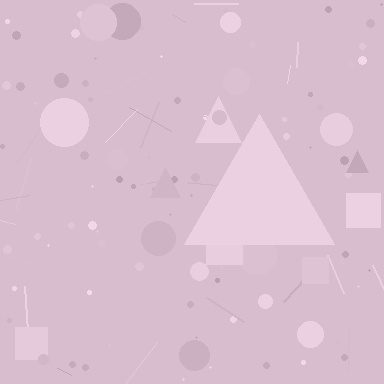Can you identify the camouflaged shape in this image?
The camouflaged shape is a triangle.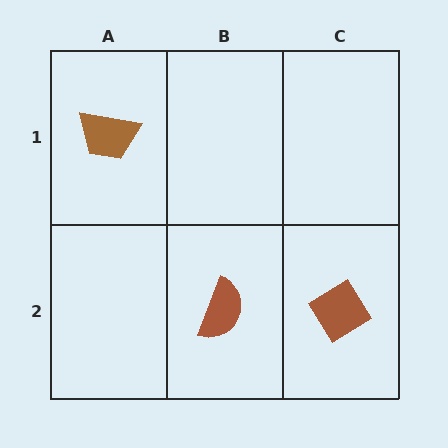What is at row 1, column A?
A brown trapezoid.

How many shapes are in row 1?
1 shape.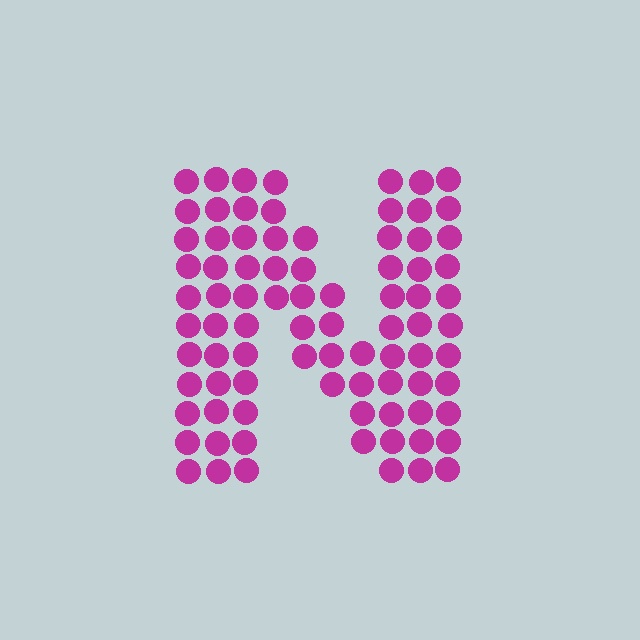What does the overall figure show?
The overall figure shows the letter N.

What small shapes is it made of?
It is made of small circles.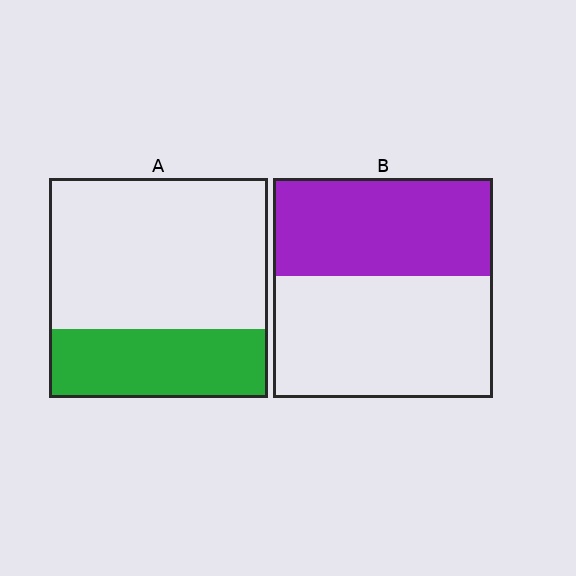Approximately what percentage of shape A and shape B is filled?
A is approximately 30% and B is approximately 45%.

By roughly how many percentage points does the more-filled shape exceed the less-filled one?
By roughly 15 percentage points (B over A).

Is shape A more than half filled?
No.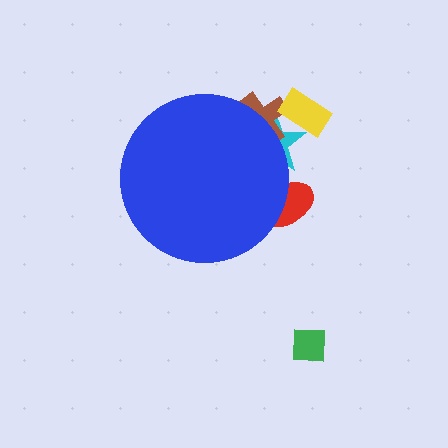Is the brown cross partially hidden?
Yes, the brown cross is partially hidden behind the blue circle.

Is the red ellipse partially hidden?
Yes, the red ellipse is partially hidden behind the blue circle.